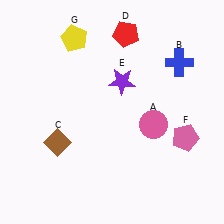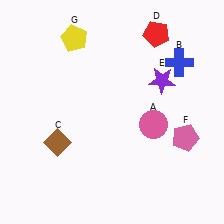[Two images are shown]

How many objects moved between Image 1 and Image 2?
2 objects moved between the two images.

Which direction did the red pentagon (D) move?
The red pentagon (D) moved right.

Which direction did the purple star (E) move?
The purple star (E) moved right.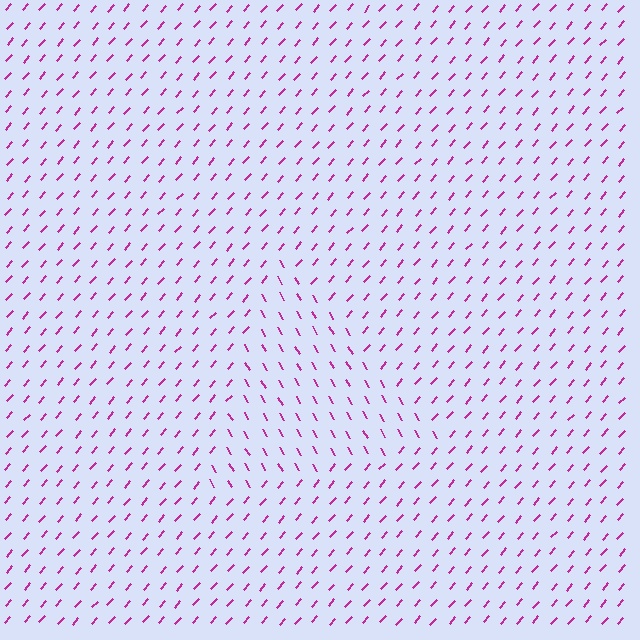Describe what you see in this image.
The image is filled with small magenta line segments. A triangle region in the image has lines oriented differently from the surrounding lines, creating a visible texture boundary.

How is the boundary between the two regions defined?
The boundary is defined purely by a change in line orientation (approximately 71 degrees difference). All lines are the same color and thickness.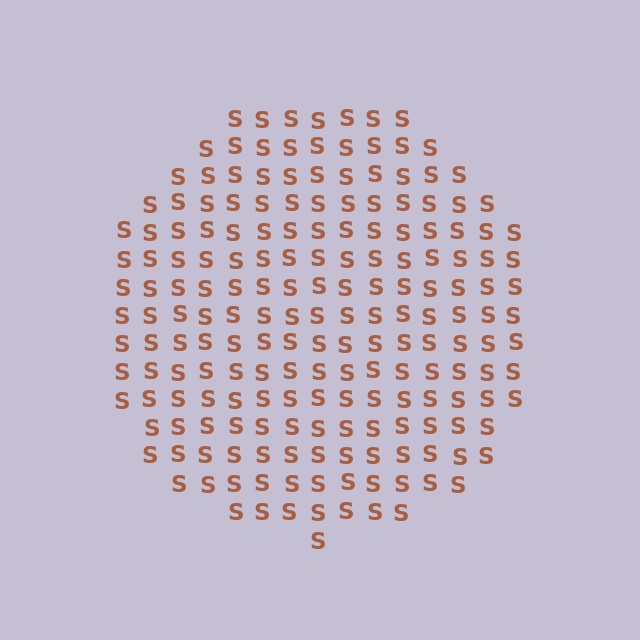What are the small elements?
The small elements are letter S's.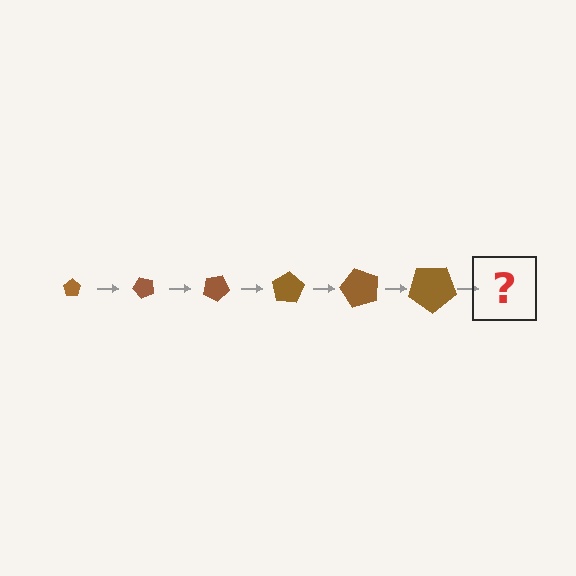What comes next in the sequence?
The next element should be a pentagon, larger than the previous one and rotated 300 degrees from the start.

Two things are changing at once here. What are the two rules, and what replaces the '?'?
The two rules are that the pentagon grows larger each step and it rotates 50 degrees each step. The '?' should be a pentagon, larger than the previous one and rotated 300 degrees from the start.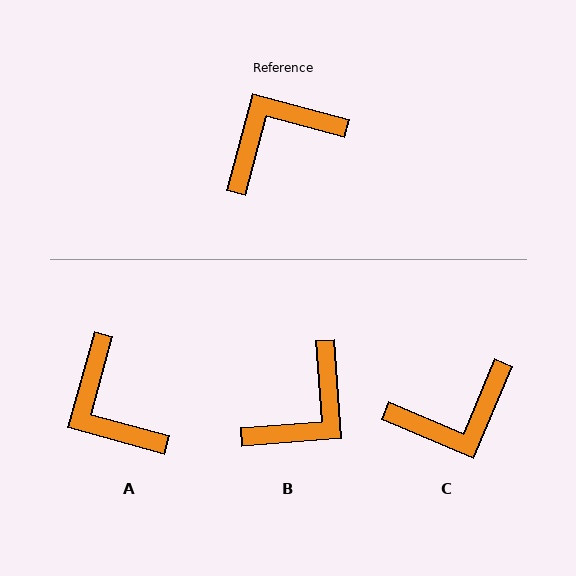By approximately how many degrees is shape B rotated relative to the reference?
Approximately 161 degrees clockwise.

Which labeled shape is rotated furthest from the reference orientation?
C, about 172 degrees away.